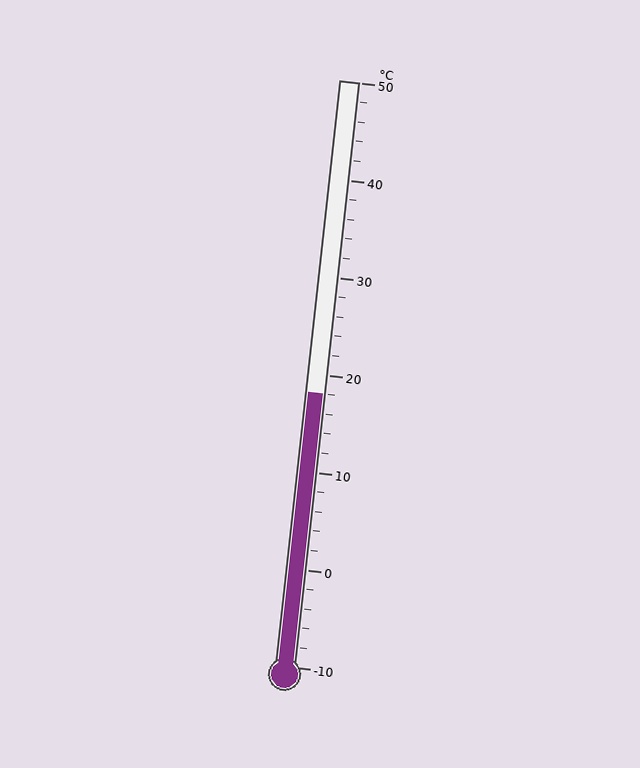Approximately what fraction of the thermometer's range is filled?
The thermometer is filled to approximately 45% of its range.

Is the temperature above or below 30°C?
The temperature is below 30°C.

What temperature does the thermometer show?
The thermometer shows approximately 18°C.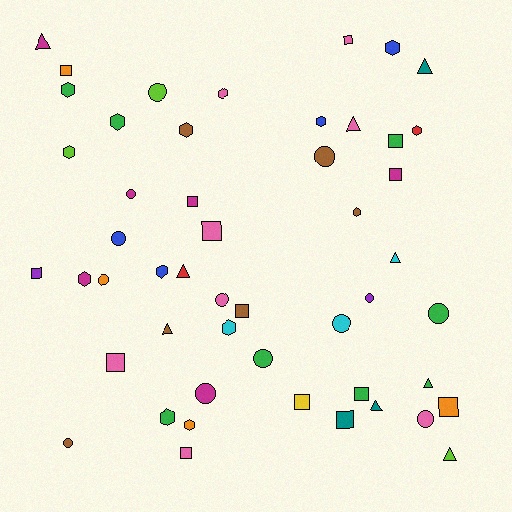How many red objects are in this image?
There are 2 red objects.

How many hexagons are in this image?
There are 14 hexagons.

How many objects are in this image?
There are 50 objects.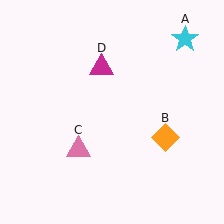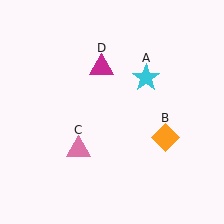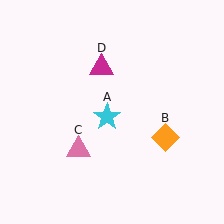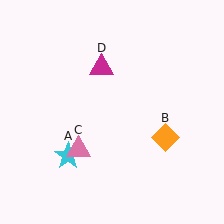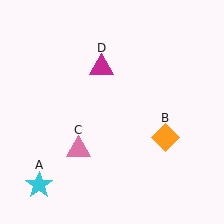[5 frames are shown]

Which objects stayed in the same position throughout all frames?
Orange diamond (object B) and pink triangle (object C) and magenta triangle (object D) remained stationary.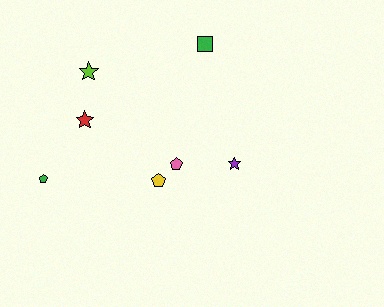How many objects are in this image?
There are 7 objects.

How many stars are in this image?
There are 3 stars.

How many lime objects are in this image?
There is 1 lime object.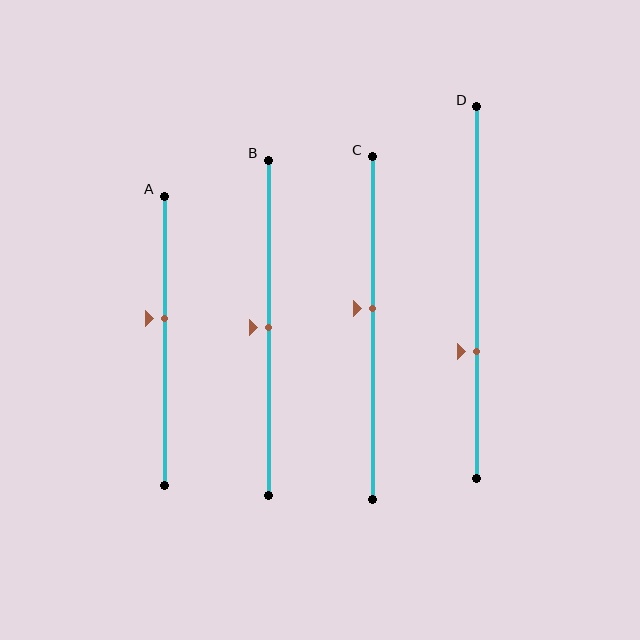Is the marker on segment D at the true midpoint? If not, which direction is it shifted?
No, the marker on segment D is shifted downward by about 16% of the segment length.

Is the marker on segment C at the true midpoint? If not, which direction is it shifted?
No, the marker on segment C is shifted upward by about 6% of the segment length.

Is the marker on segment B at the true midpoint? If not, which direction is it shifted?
Yes, the marker on segment B is at the true midpoint.